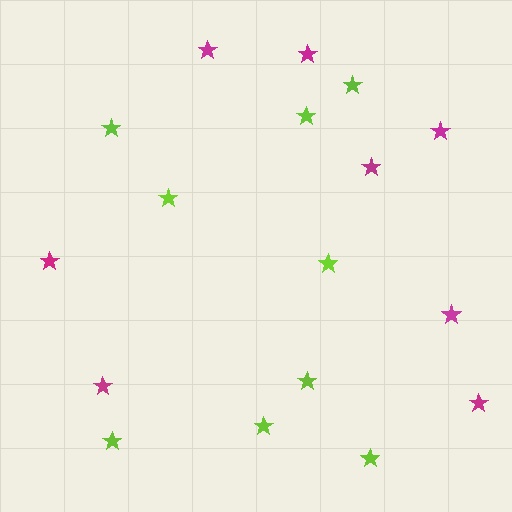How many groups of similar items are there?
There are 2 groups: one group of magenta stars (8) and one group of lime stars (9).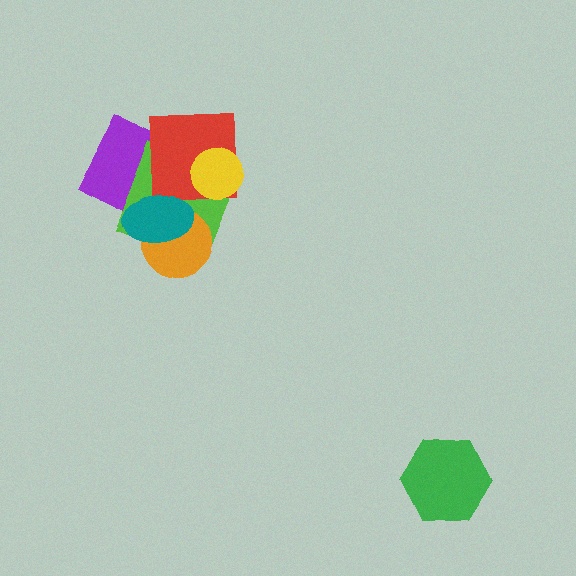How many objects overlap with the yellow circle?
2 objects overlap with the yellow circle.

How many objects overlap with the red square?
3 objects overlap with the red square.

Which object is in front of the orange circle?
The teal ellipse is in front of the orange circle.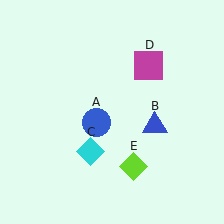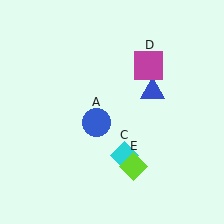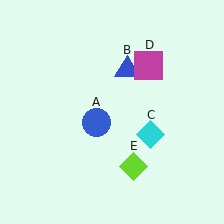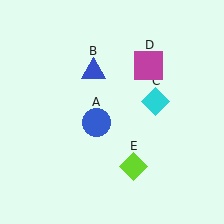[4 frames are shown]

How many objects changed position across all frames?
2 objects changed position: blue triangle (object B), cyan diamond (object C).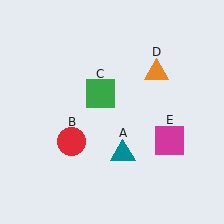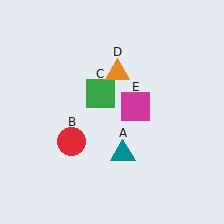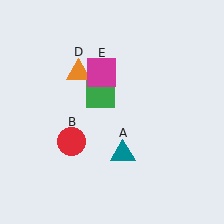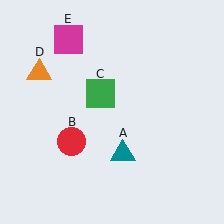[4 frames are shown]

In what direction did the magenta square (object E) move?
The magenta square (object E) moved up and to the left.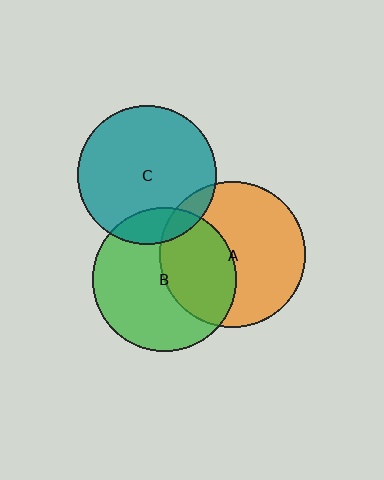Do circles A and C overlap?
Yes.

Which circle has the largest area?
Circle A (orange).